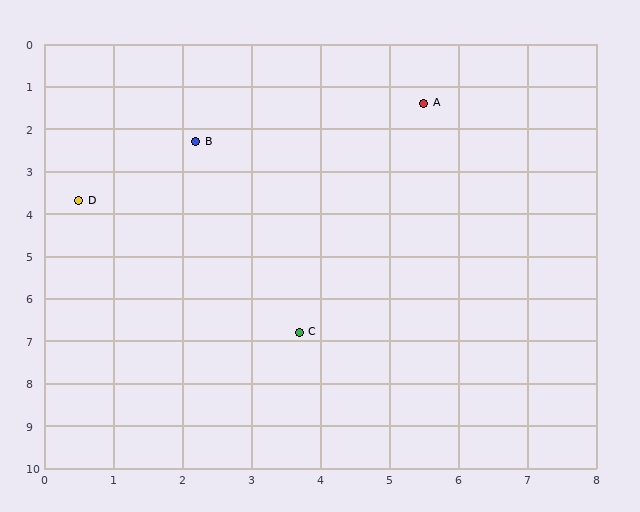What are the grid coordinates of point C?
Point C is at approximately (3.7, 6.8).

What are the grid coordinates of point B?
Point B is at approximately (2.2, 2.3).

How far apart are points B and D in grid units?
Points B and D are about 2.2 grid units apart.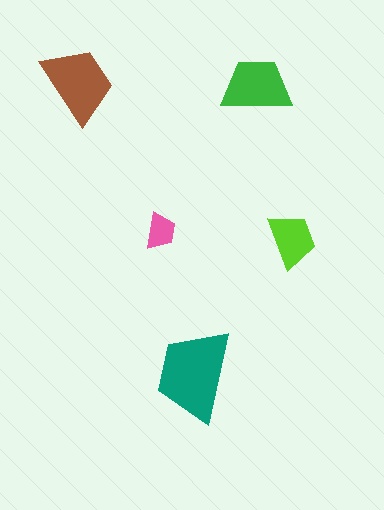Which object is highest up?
The brown trapezoid is topmost.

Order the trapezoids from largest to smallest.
the teal one, the brown one, the green one, the lime one, the pink one.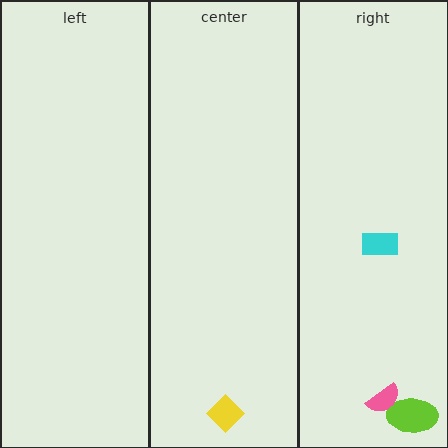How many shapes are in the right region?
3.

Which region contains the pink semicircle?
The right region.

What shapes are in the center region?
The yellow diamond.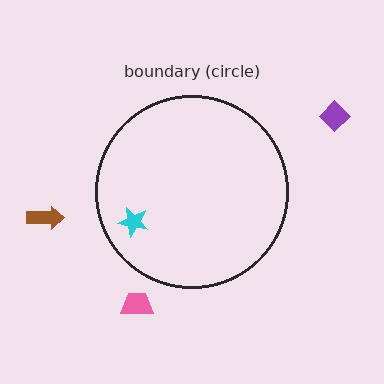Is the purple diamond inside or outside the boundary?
Outside.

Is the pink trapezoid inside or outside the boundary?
Outside.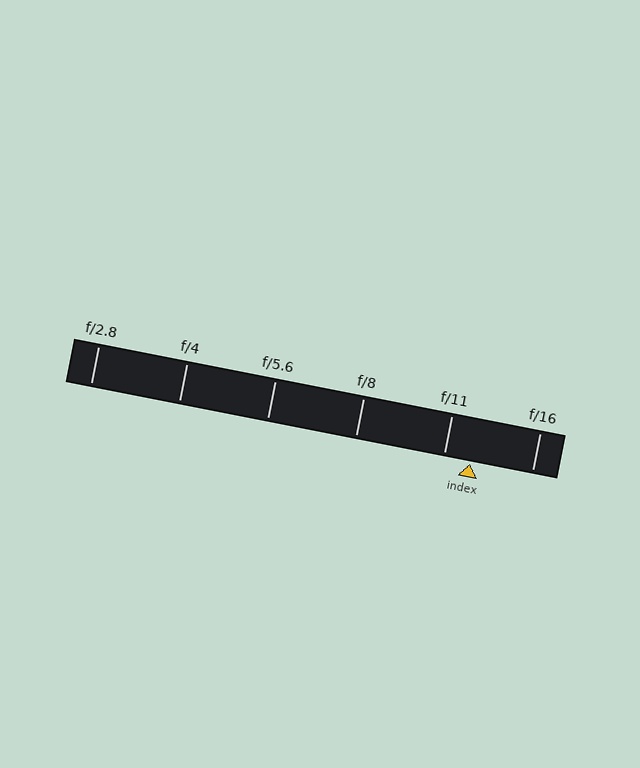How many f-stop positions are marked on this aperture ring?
There are 6 f-stop positions marked.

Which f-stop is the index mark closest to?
The index mark is closest to f/11.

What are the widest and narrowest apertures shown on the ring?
The widest aperture shown is f/2.8 and the narrowest is f/16.